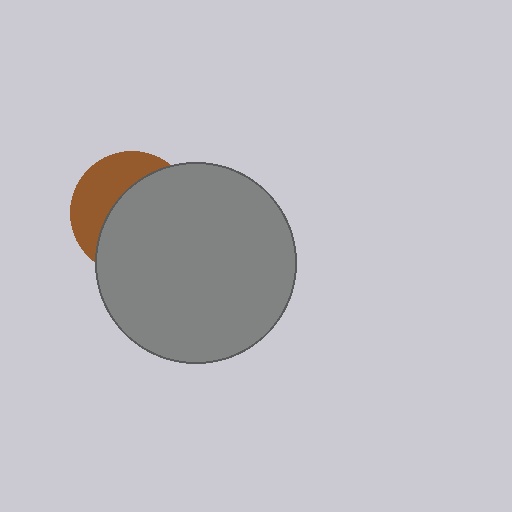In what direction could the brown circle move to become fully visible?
The brown circle could move toward the upper-left. That would shift it out from behind the gray circle entirely.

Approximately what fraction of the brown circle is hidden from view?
Roughly 63% of the brown circle is hidden behind the gray circle.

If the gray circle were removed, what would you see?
You would see the complete brown circle.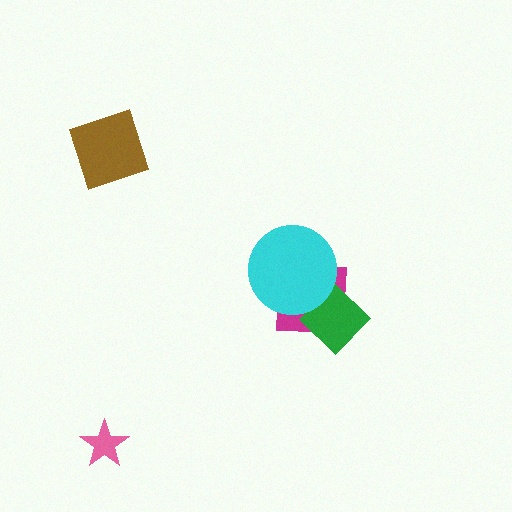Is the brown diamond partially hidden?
No, no other shape covers it.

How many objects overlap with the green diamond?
2 objects overlap with the green diamond.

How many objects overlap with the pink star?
0 objects overlap with the pink star.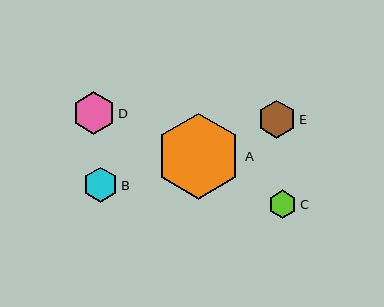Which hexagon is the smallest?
Hexagon C is the smallest with a size of approximately 29 pixels.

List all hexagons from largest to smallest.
From largest to smallest: A, D, E, B, C.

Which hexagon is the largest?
Hexagon A is the largest with a size of approximately 86 pixels.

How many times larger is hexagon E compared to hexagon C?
Hexagon E is approximately 1.3 times the size of hexagon C.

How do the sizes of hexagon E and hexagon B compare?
Hexagon E and hexagon B are approximately the same size.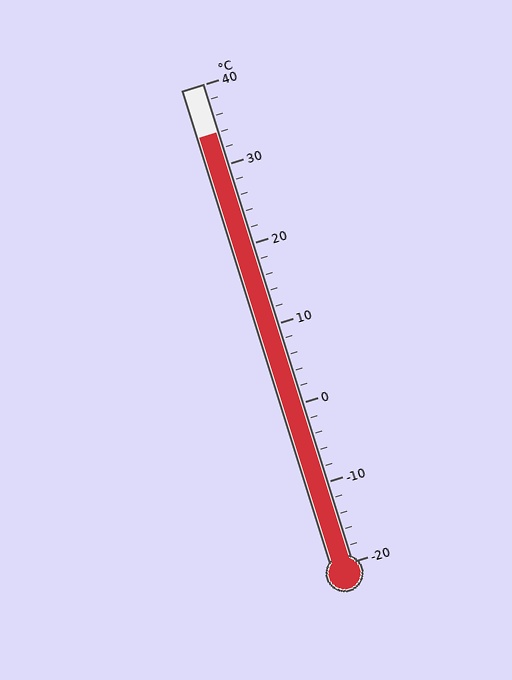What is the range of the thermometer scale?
The thermometer scale ranges from -20°C to 40°C.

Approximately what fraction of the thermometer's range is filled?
The thermometer is filled to approximately 90% of its range.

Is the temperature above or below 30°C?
The temperature is above 30°C.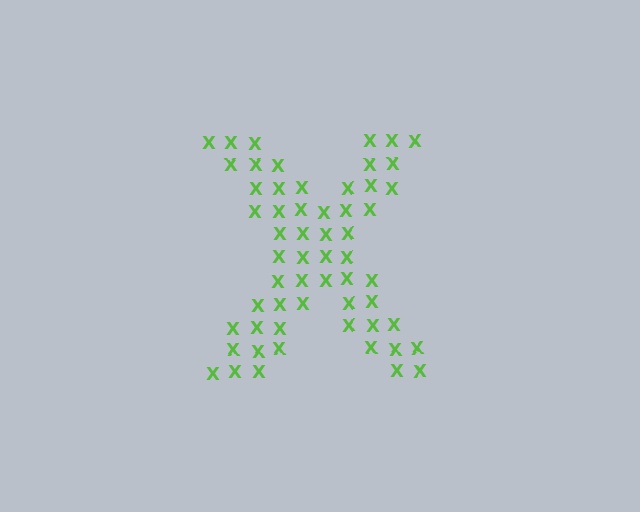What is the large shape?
The large shape is the letter X.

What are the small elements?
The small elements are letter X's.